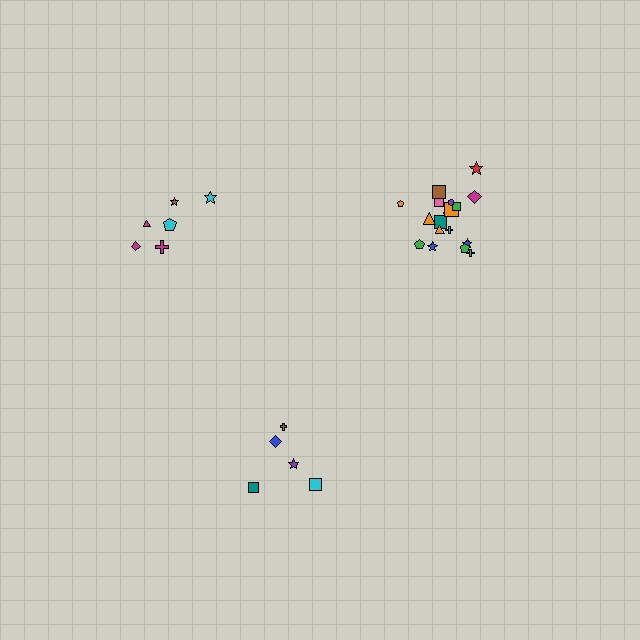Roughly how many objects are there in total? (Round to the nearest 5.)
Roughly 30 objects in total.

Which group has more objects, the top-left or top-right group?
The top-right group.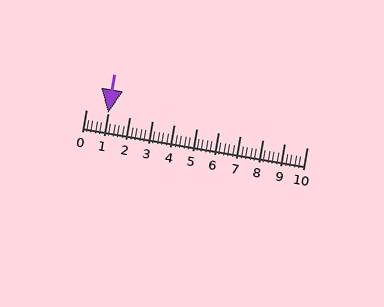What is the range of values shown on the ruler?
The ruler shows values from 0 to 10.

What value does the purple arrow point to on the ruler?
The purple arrow points to approximately 1.0.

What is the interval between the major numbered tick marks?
The major tick marks are spaced 1 units apart.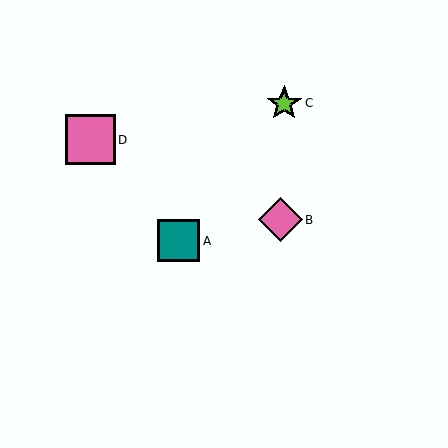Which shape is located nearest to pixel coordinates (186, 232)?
The teal square (labeled A) at (179, 241) is nearest to that location.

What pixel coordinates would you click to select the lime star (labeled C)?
Click at (284, 103) to select the lime star C.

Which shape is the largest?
The pink square (labeled D) is the largest.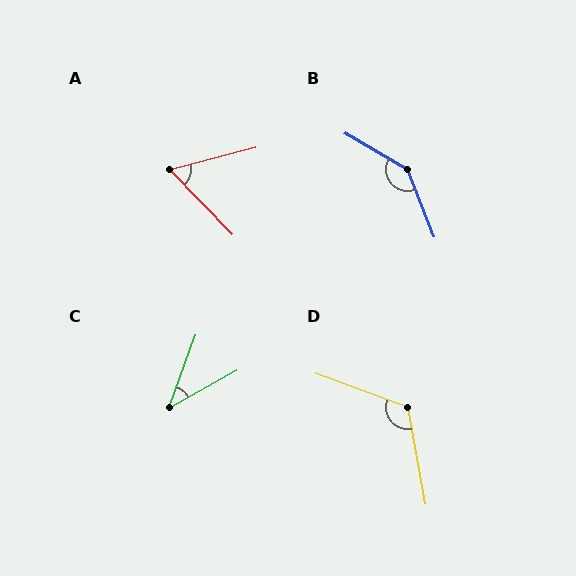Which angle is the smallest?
C, at approximately 41 degrees.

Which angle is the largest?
B, at approximately 142 degrees.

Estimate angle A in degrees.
Approximately 61 degrees.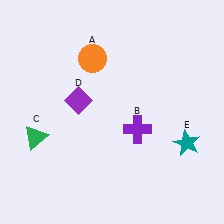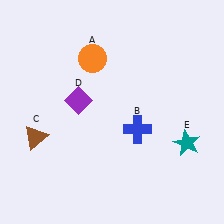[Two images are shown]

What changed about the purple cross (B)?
In Image 1, B is purple. In Image 2, it changed to blue.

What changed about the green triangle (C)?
In Image 1, C is green. In Image 2, it changed to brown.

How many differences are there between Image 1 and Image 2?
There are 2 differences between the two images.